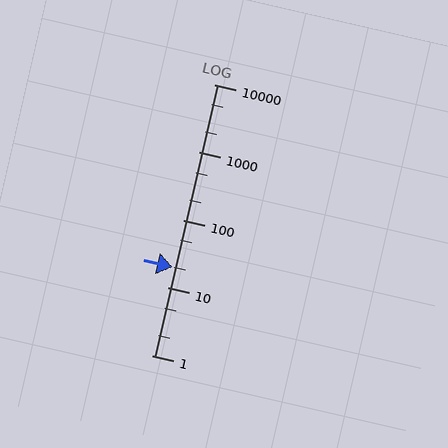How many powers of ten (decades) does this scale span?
The scale spans 4 decades, from 1 to 10000.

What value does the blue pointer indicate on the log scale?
The pointer indicates approximately 20.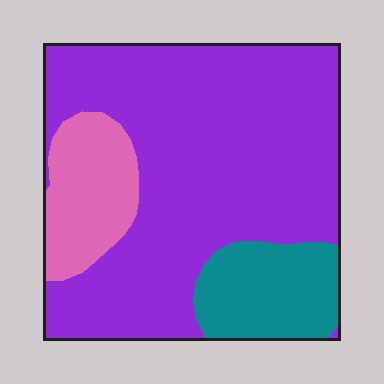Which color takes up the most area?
Purple, at roughly 70%.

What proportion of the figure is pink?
Pink takes up less than a quarter of the figure.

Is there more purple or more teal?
Purple.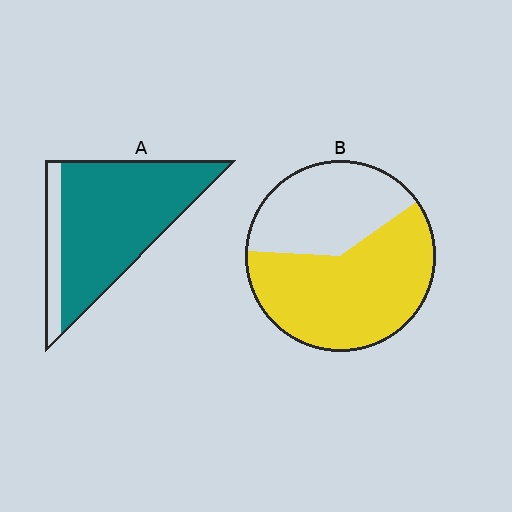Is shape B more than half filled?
Yes.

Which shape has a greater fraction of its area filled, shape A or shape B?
Shape A.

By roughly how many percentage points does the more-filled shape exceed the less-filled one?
By roughly 25 percentage points (A over B).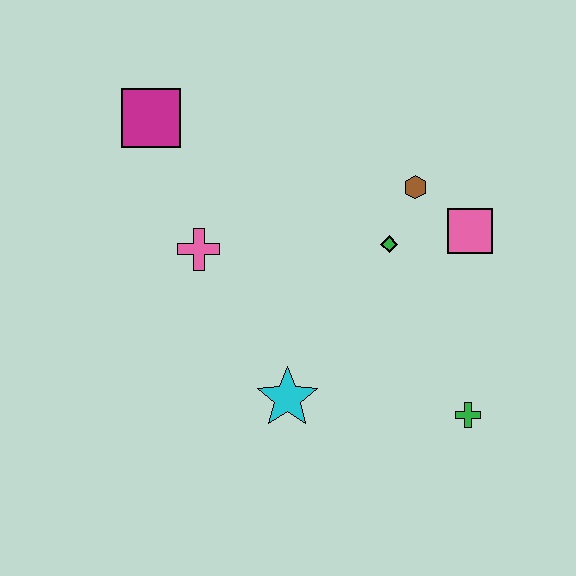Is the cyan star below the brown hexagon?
Yes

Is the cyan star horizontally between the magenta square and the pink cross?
No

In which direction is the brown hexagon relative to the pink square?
The brown hexagon is to the left of the pink square.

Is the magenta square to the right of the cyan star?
No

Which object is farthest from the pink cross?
The green cross is farthest from the pink cross.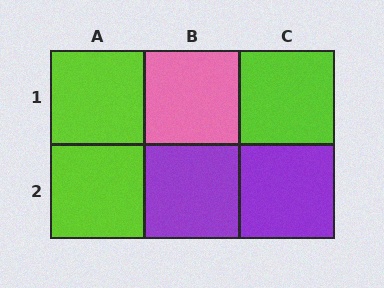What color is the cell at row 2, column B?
Purple.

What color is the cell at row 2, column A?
Lime.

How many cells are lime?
3 cells are lime.